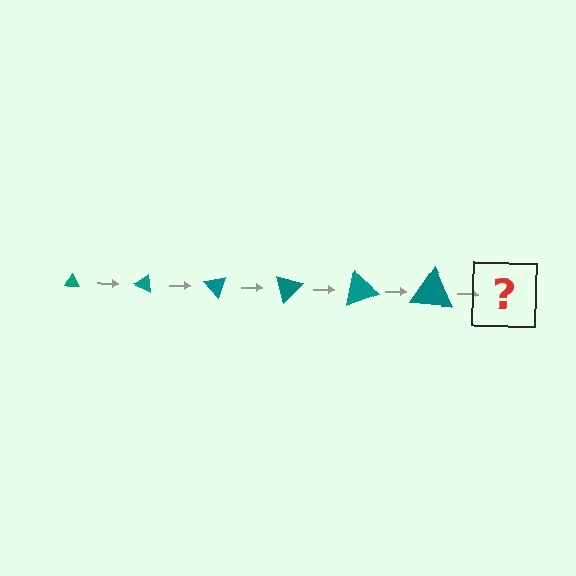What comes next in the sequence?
The next element should be a triangle, larger than the previous one and rotated 150 degrees from the start.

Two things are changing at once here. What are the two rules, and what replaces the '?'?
The two rules are that the triangle grows larger each step and it rotates 25 degrees each step. The '?' should be a triangle, larger than the previous one and rotated 150 degrees from the start.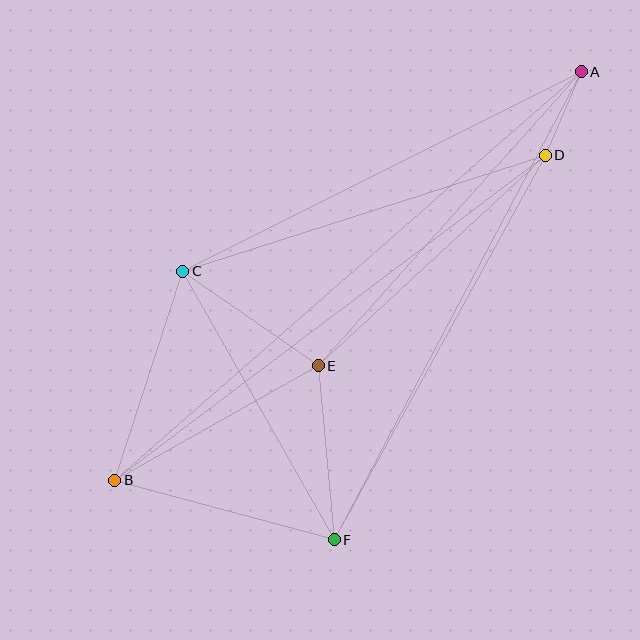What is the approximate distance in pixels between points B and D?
The distance between B and D is approximately 539 pixels.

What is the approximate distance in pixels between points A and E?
The distance between A and E is approximately 395 pixels.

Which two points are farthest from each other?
Points A and B are farthest from each other.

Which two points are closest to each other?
Points A and D are closest to each other.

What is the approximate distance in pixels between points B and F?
The distance between B and F is approximately 227 pixels.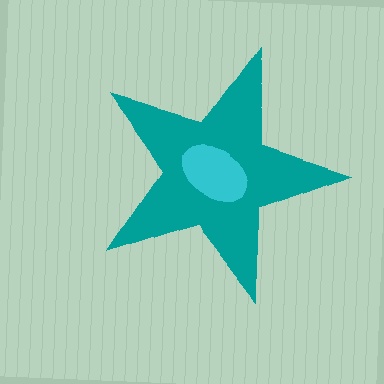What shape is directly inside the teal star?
The cyan ellipse.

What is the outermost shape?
The teal star.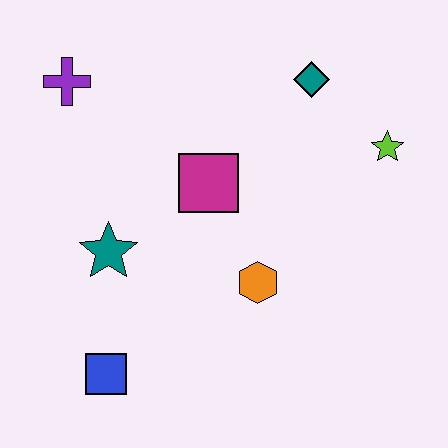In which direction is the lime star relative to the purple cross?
The lime star is to the right of the purple cross.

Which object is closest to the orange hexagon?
The magenta square is closest to the orange hexagon.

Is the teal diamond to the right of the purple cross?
Yes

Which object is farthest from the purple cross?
The lime star is farthest from the purple cross.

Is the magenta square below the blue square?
No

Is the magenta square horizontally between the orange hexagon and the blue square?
Yes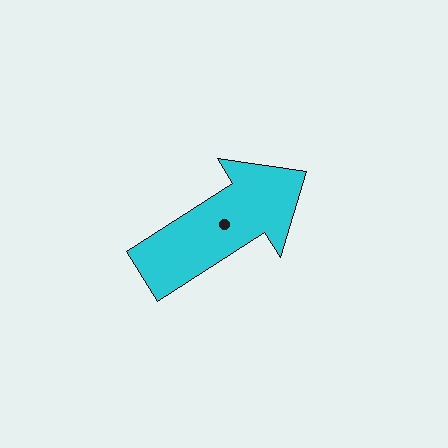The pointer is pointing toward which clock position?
Roughly 2 o'clock.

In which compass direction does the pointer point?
Northeast.